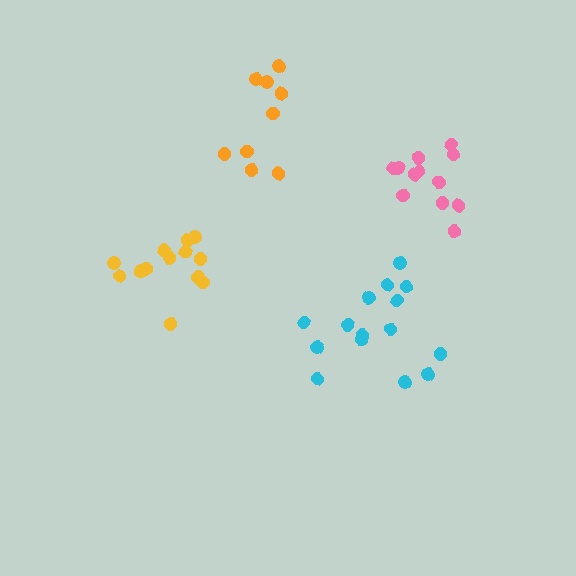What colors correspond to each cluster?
The clusters are colored: cyan, orange, yellow, pink.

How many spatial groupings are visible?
There are 4 spatial groupings.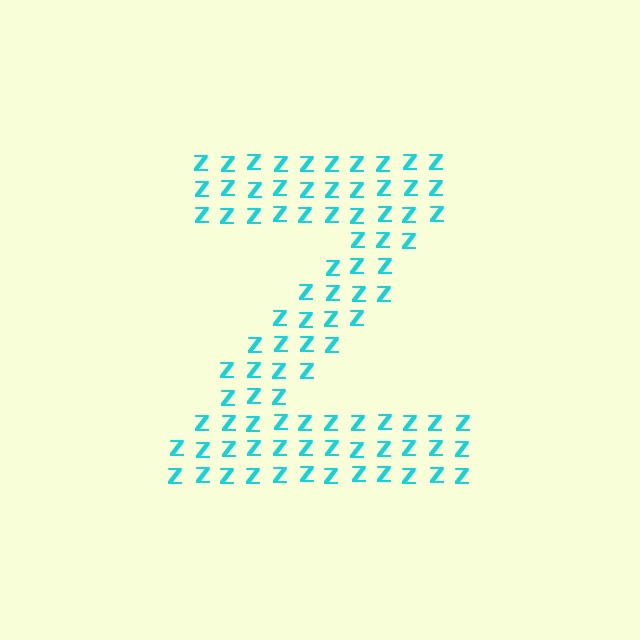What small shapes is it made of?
It is made of small letter Z's.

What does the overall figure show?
The overall figure shows the letter Z.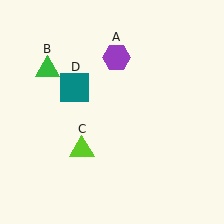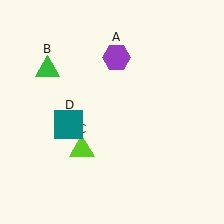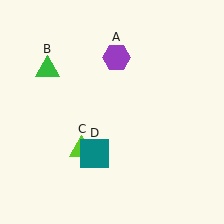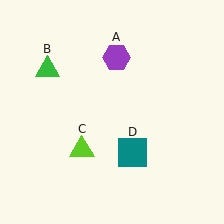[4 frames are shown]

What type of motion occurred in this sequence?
The teal square (object D) rotated counterclockwise around the center of the scene.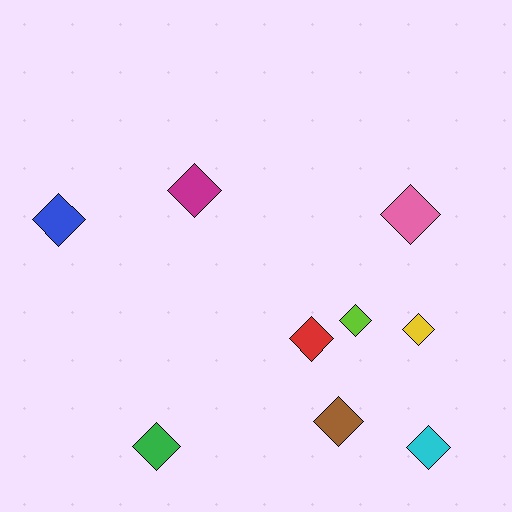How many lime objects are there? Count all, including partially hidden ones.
There is 1 lime object.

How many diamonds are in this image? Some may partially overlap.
There are 9 diamonds.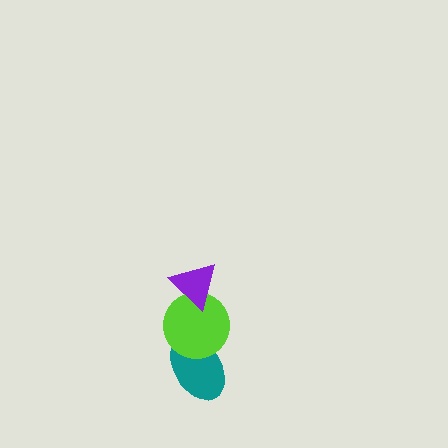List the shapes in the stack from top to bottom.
From top to bottom: the purple triangle, the lime circle, the teal ellipse.